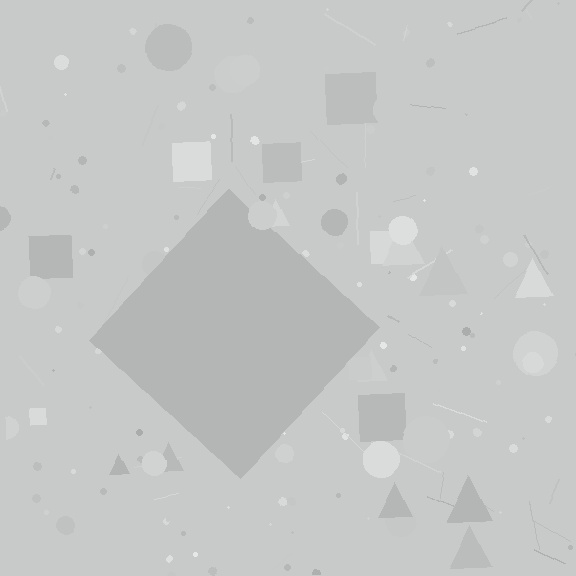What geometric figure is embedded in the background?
A diamond is embedded in the background.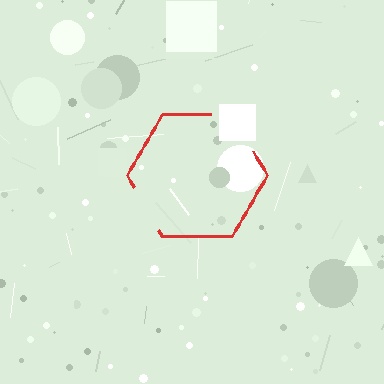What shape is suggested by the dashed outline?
The dashed outline suggests a hexagon.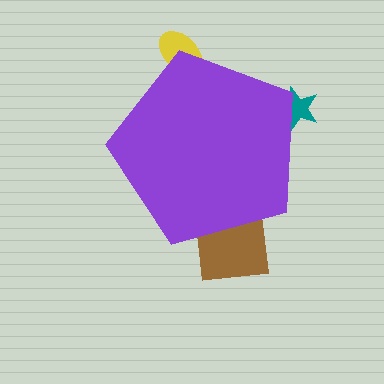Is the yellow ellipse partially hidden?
Yes, the yellow ellipse is partially hidden behind the purple pentagon.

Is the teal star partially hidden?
Yes, the teal star is partially hidden behind the purple pentagon.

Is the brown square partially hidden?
Yes, the brown square is partially hidden behind the purple pentagon.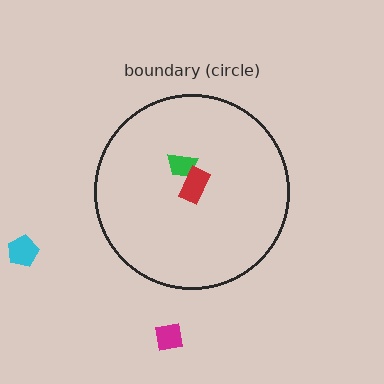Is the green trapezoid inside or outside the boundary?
Inside.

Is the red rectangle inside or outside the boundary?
Inside.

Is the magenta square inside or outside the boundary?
Outside.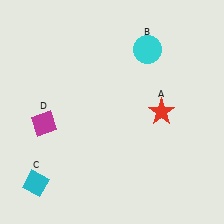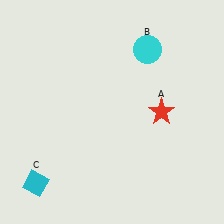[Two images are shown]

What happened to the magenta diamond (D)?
The magenta diamond (D) was removed in Image 2. It was in the bottom-left area of Image 1.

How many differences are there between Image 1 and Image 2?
There is 1 difference between the two images.